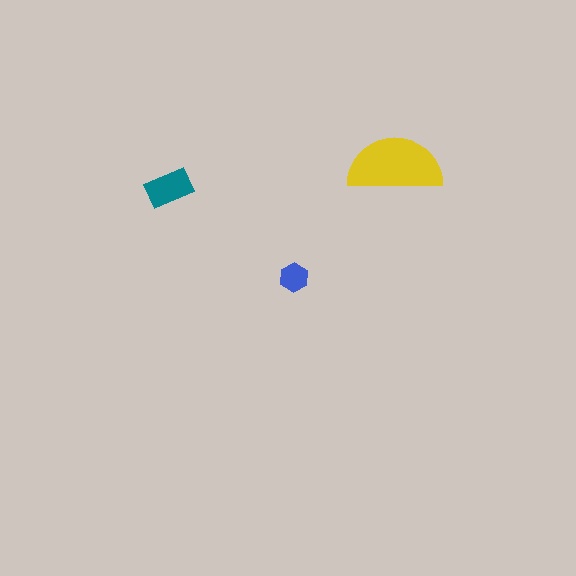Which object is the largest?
The yellow semicircle.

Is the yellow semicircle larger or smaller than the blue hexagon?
Larger.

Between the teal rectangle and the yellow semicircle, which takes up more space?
The yellow semicircle.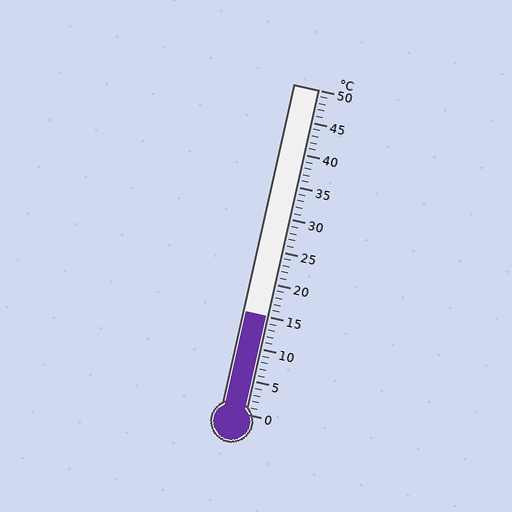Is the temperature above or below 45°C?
The temperature is below 45°C.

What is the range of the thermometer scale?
The thermometer scale ranges from 0°C to 50°C.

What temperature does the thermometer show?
The thermometer shows approximately 15°C.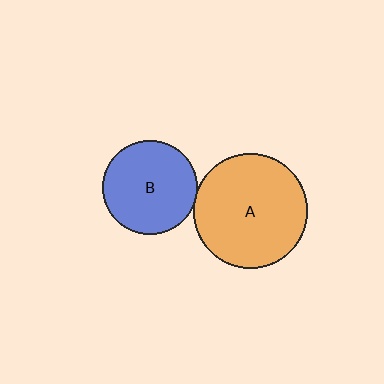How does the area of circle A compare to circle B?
Approximately 1.5 times.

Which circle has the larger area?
Circle A (orange).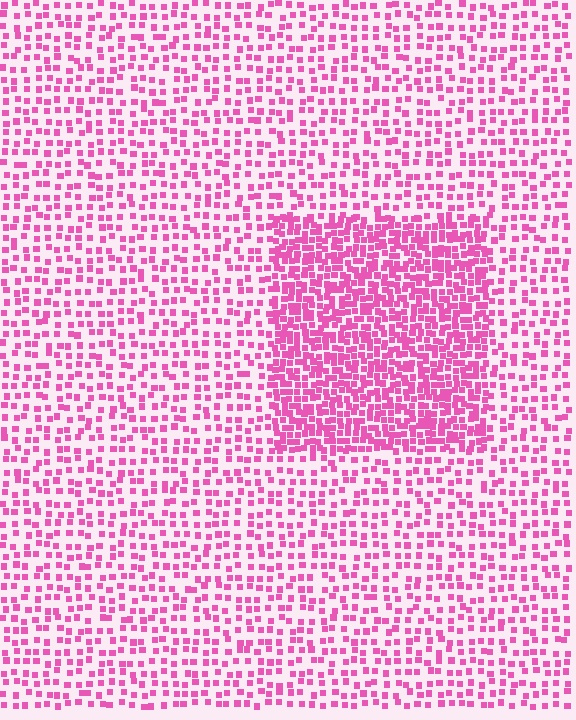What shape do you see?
I see a rectangle.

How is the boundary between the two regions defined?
The boundary is defined by a change in element density (approximately 2.2x ratio). All elements are the same color, size, and shape.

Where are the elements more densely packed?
The elements are more densely packed inside the rectangle boundary.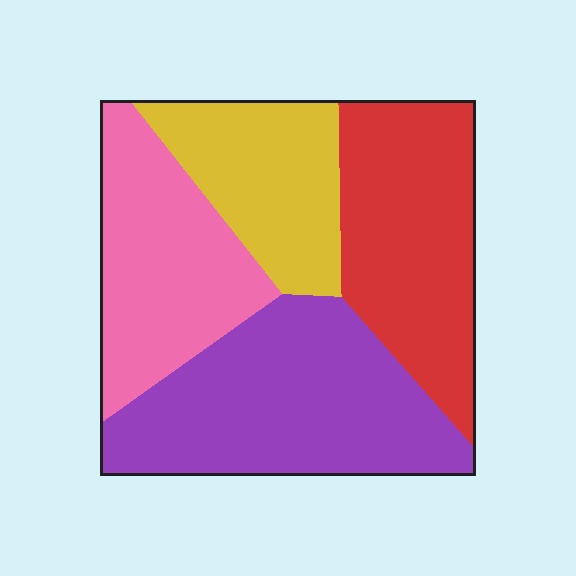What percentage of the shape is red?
Red covers about 25% of the shape.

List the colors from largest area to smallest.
From largest to smallest: purple, red, pink, yellow.